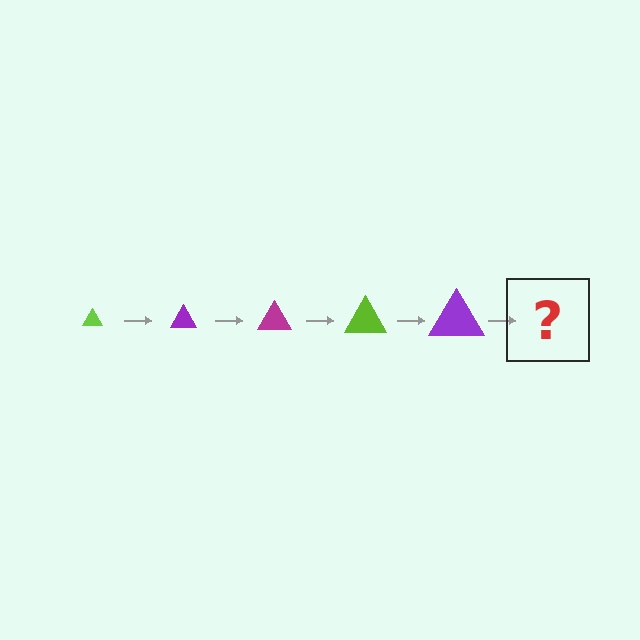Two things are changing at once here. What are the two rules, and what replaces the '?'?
The two rules are that the triangle grows larger each step and the color cycles through lime, purple, and magenta. The '?' should be a magenta triangle, larger than the previous one.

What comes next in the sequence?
The next element should be a magenta triangle, larger than the previous one.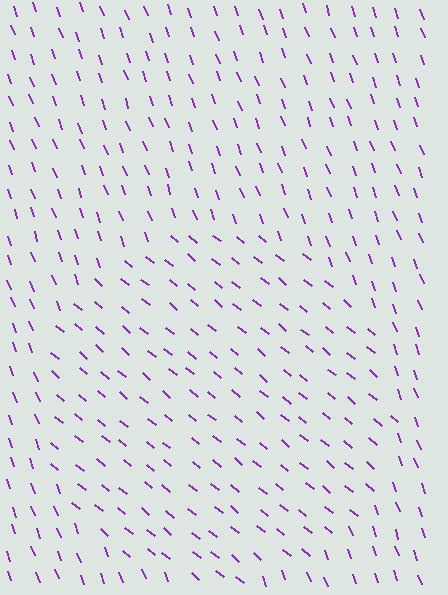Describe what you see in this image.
The image is filled with small purple line segments. A circle region in the image has lines oriented differently from the surrounding lines, creating a visible texture boundary.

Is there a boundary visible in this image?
Yes, there is a texture boundary formed by a change in line orientation.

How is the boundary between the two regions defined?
The boundary is defined purely by a change in line orientation (approximately 31 degrees difference). All lines are the same color and thickness.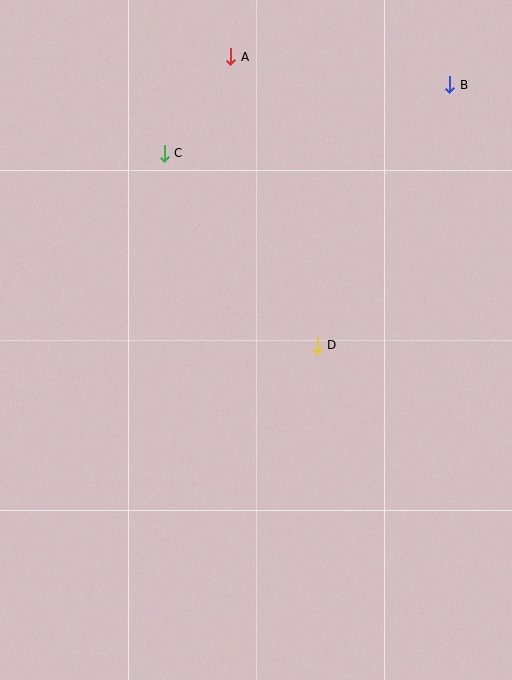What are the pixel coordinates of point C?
Point C is at (164, 153).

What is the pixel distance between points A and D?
The distance between A and D is 301 pixels.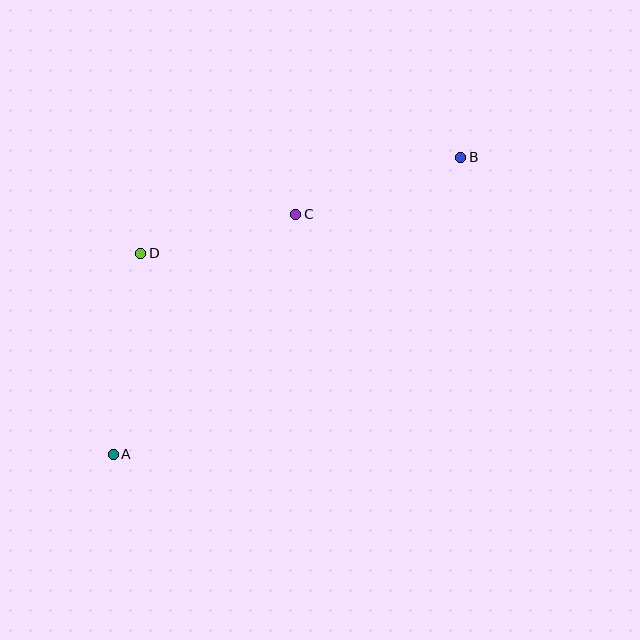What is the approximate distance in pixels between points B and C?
The distance between B and C is approximately 174 pixels.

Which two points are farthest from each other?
Points A and B are farthest from each other.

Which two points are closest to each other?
Points C and D are closest to each other.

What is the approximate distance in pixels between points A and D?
The distance between A and D is approximately 203 pixels.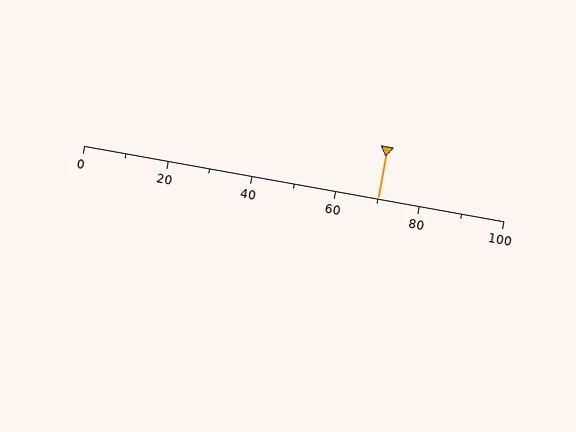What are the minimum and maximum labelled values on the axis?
The axis runs from 0 to 100.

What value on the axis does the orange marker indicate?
The marker indicates approximately 70.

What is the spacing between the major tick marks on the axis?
The major ticks are spaced 20 apart.